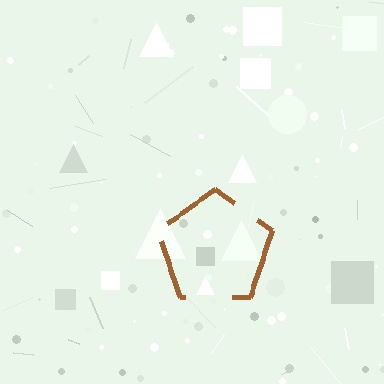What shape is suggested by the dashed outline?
The dashed outline suggests a pentagon.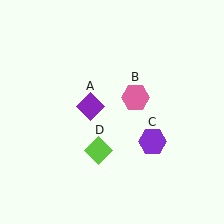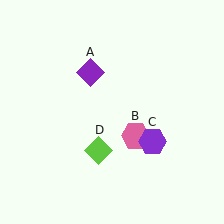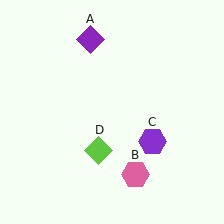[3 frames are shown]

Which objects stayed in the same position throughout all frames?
Purple hexagon (object C) and lime diamond (object D) remained stationary.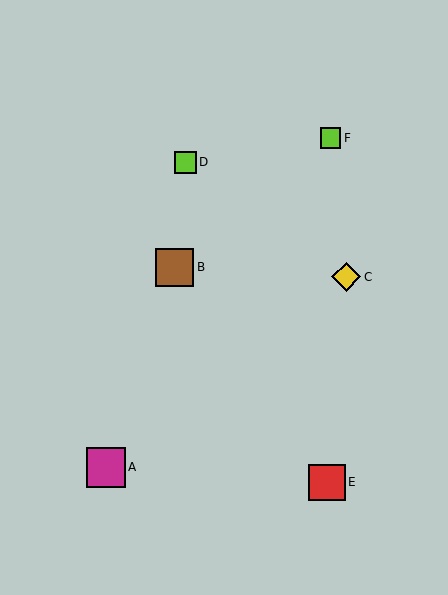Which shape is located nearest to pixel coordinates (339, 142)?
The lime square (labeled F) at (331, 138) is nearest to that location.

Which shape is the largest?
The magenta square (labeled A) is the largest.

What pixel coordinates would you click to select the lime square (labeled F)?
Click at (331, 138) to select the lime square F.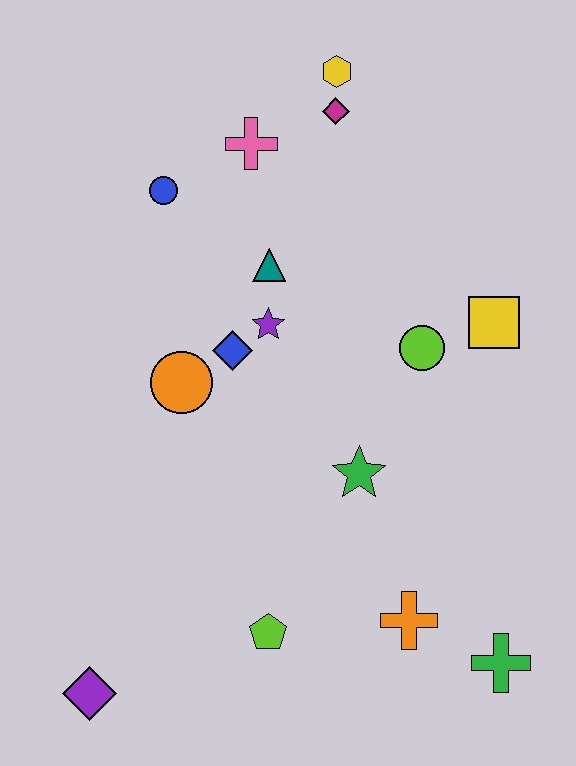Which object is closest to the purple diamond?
The lime pentagon is closest to the purple diamond.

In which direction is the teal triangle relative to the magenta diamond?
The teal triangle is below the magenta diamond.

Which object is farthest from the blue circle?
The green cross is farthest from the blue circle.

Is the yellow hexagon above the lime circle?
Yes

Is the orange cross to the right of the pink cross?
Yes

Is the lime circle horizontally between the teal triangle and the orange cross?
No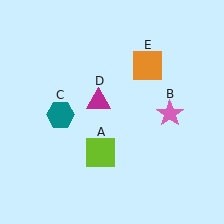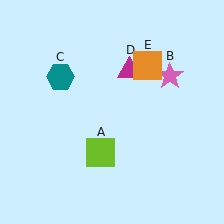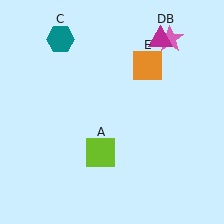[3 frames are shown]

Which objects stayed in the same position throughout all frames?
Lime square (object A) and orange square (object E) remained stationary.